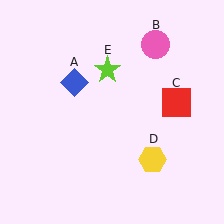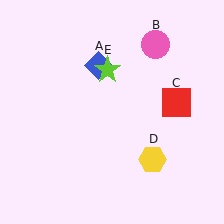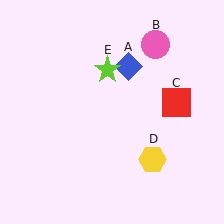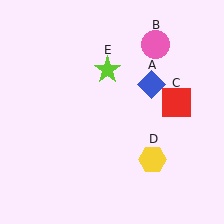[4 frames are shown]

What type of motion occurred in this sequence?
The blue diamond (object A) rotated clockwise around the center of the scene.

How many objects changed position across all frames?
1 object changed position: blue diamond (object A).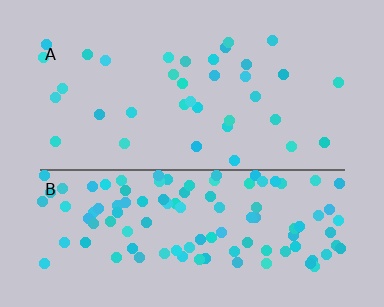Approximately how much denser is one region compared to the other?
Approximately 3.1× — region B over region A.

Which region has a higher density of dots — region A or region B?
B (the bottom).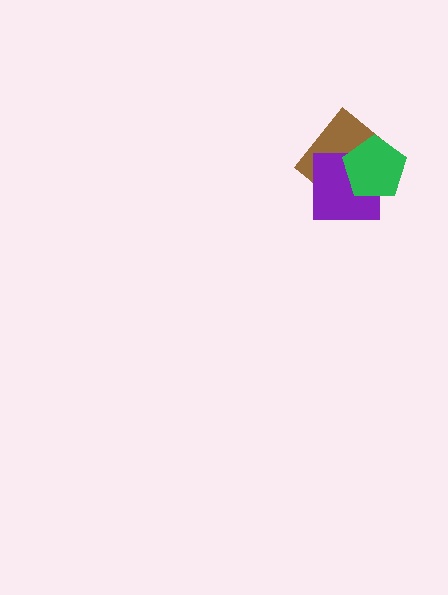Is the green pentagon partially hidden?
No, no other shape covers it.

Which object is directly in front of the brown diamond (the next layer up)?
The purple square is directly in front of the brown diamond.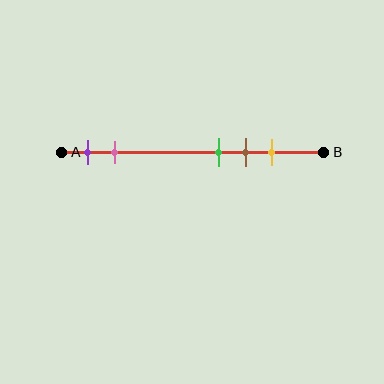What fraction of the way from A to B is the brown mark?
The brown mark is approximately 70% (0.7) of the way from A to B.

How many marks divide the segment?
There are 5 marks dividing the segment.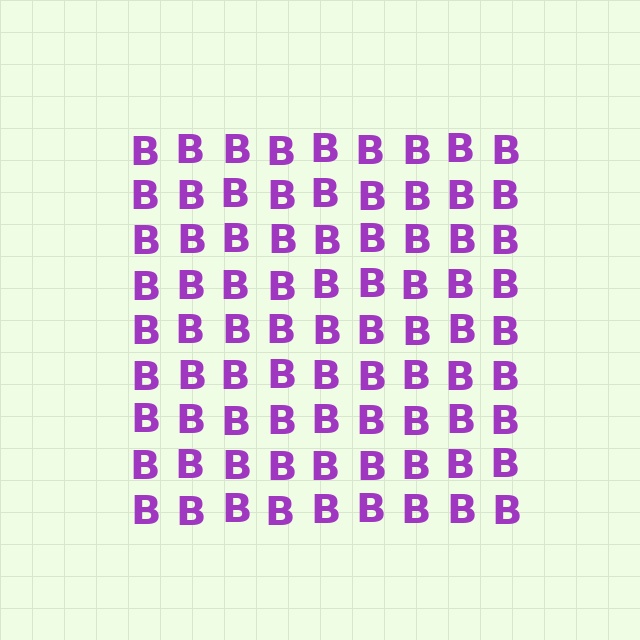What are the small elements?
The small elements are letter B's.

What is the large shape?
The large shape is a square.